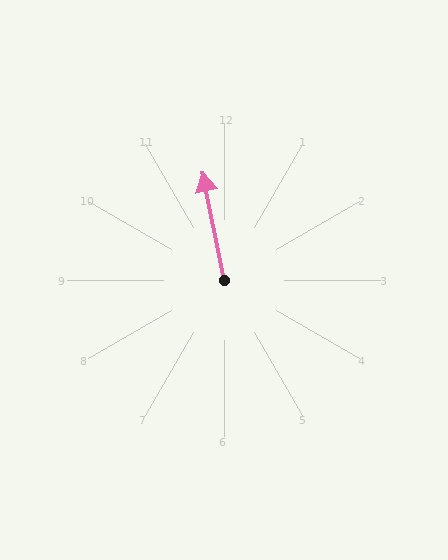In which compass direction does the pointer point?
North.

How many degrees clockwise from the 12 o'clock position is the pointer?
Approximately 349 degrees.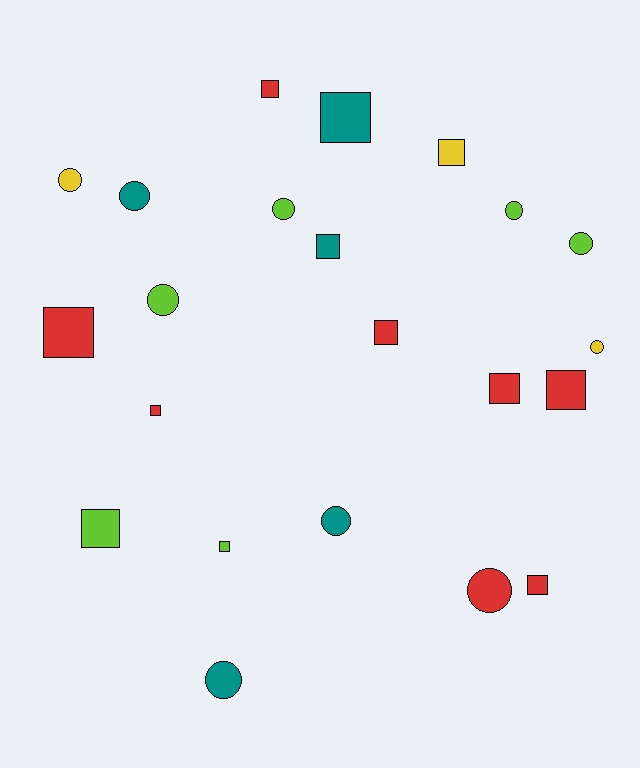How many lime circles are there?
There are 4 lime circles.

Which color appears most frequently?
Red, with 8 objects.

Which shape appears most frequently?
Square, with 12 objects.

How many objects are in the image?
There are 22 objects.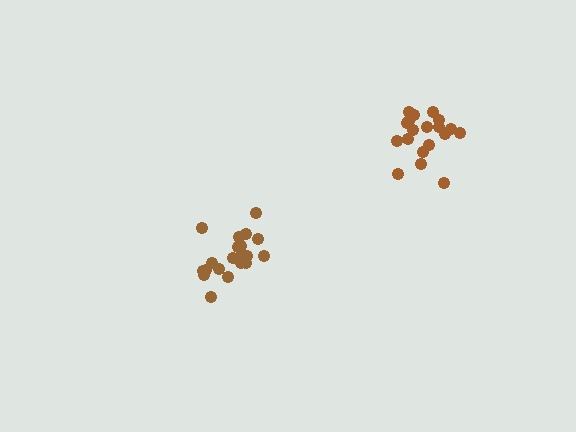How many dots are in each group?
Group 1: 19 dots, Group 2: 20 dots (39 total).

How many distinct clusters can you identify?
There are 2 distinct clusters.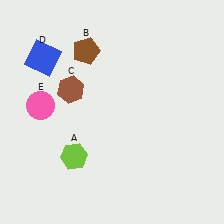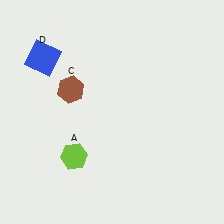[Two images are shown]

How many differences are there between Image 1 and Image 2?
There are 2 differences between the two images.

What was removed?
The brown pentagon (B), the pink circle (E) were removed in Image 2.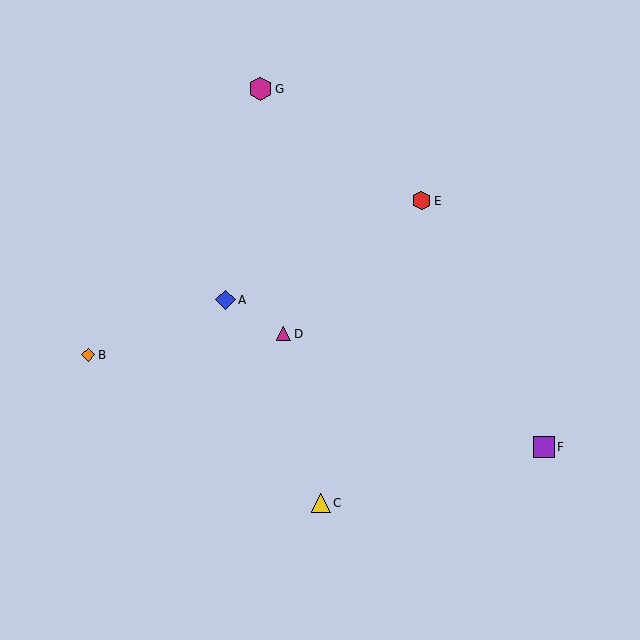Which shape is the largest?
The magenta hexagon (labeled G) is the largest.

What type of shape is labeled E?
Shape E is a red hexagon.